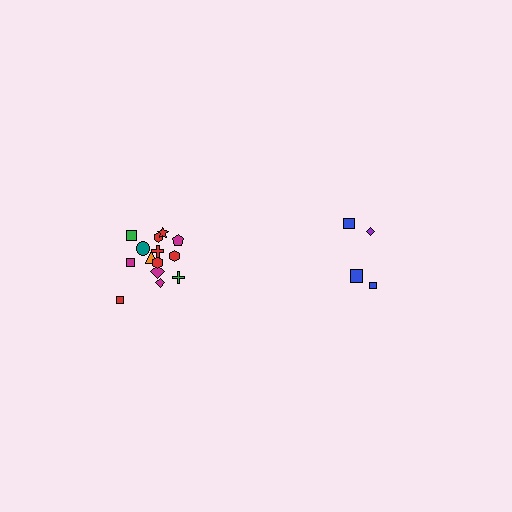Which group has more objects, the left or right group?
The left group.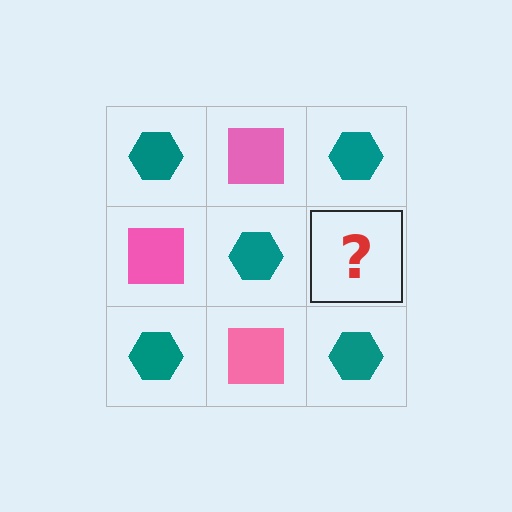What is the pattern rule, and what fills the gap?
The rule is that it alternates teal hexagon and pink square in a checkerboard pattern. The gap should be filled with a pink square.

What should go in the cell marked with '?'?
The missing cell should contain a pink square.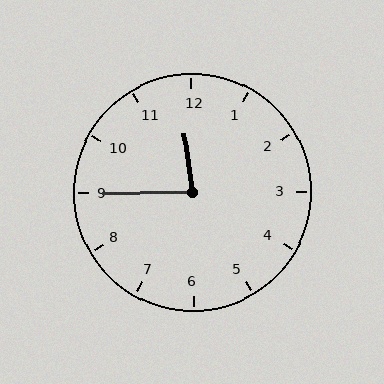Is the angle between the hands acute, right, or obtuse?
It is acute.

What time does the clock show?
11:45.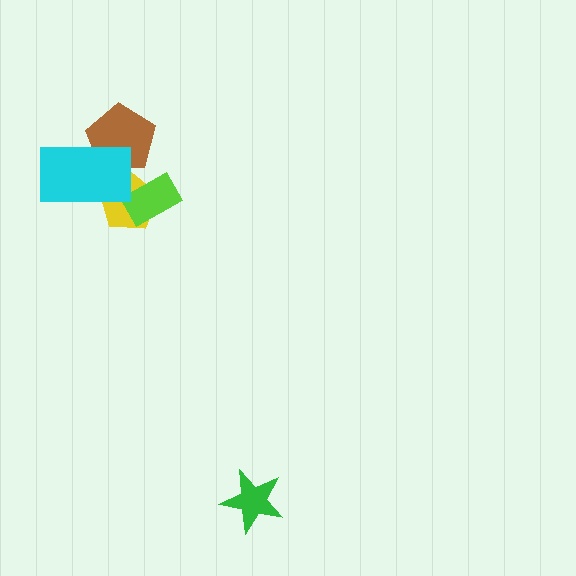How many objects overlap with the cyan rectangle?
2 objects overlap with the cyan rectangle.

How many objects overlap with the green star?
0 objects overlap with the green star.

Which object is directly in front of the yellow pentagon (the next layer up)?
The lime rectangle is directly in front of the yellow pentagon.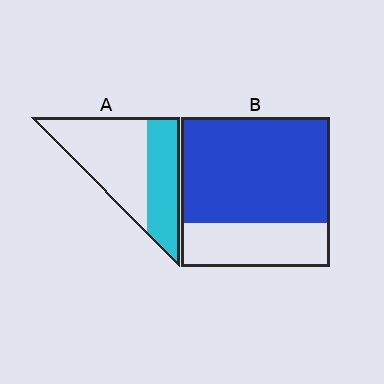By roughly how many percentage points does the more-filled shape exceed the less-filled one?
By roughly 30 percentage points (B over A).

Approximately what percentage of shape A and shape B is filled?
A is approximately 40% and B is approximately 70%.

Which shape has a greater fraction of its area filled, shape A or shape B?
Shape B.